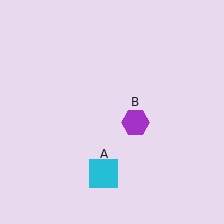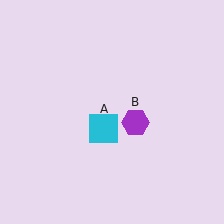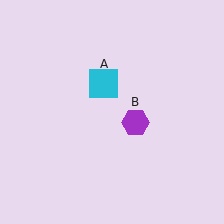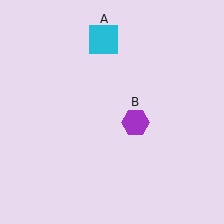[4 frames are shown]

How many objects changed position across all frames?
1 object changed position: cyan square (object A).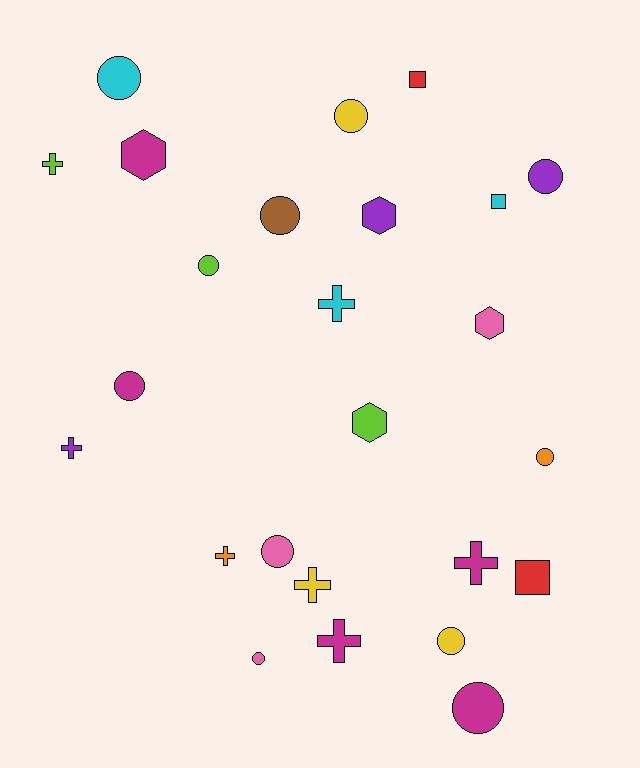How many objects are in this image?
There are 25 objects.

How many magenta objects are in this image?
There are 5 magenta objects.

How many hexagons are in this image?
There are 4 hexagons.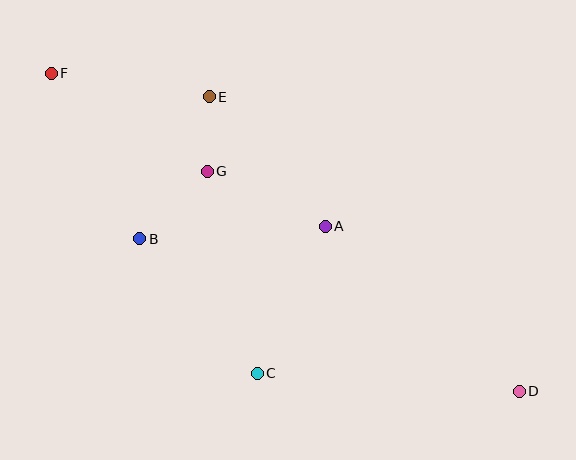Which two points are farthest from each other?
Points D and F are farthest from each other.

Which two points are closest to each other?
Points E and G are closest to each other.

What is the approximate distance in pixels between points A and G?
The distance between A and G is approximately 130 pixels.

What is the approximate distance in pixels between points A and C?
The distance between A and C is approximately 162 pixels.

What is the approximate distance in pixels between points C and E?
The distance between C and E is approximately 281 pixels.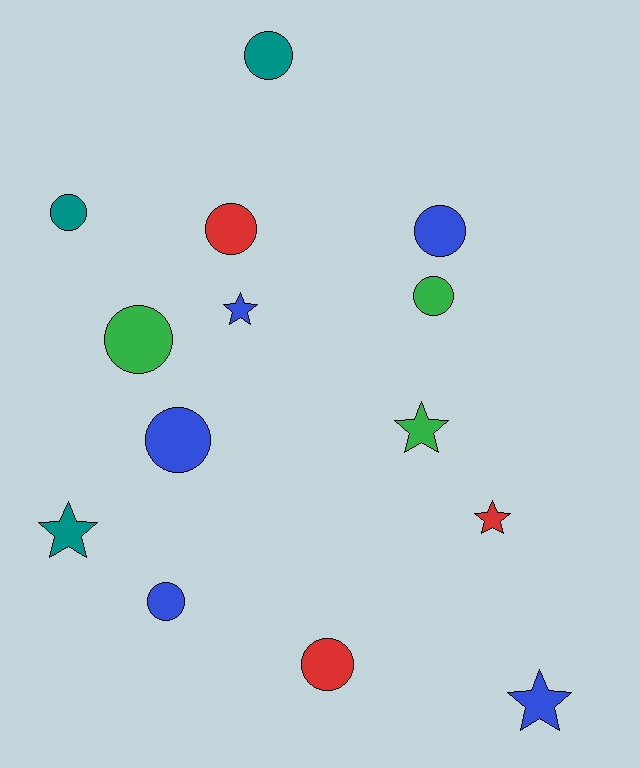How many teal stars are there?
There is 1 teal star.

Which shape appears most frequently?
Circle, with 9 objects.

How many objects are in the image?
There are 14 objects.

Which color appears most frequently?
Blue, with 5 objects.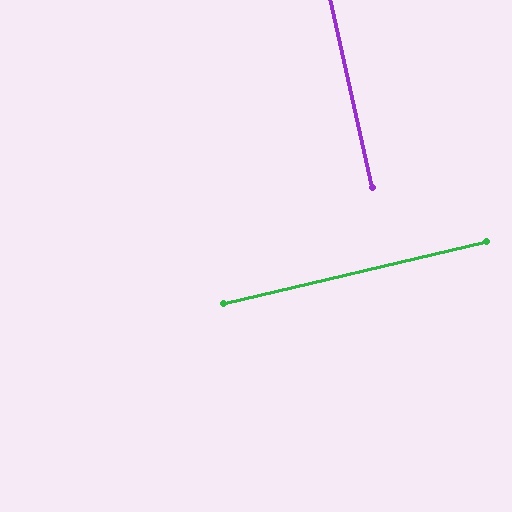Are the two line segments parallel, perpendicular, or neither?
Perpendicular — they meet at approximately 89°.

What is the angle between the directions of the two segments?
Approximately 89 degrees.